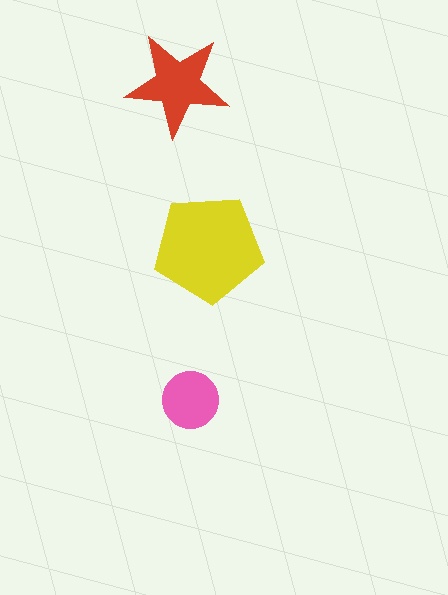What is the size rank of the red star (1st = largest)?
2nd.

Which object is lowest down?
The pink circle is bottommost.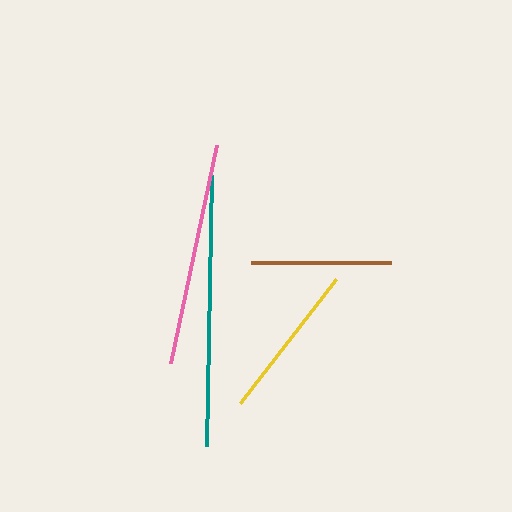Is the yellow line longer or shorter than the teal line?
The teal line is longer than the yellow line.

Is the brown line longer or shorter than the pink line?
The pink line is longer than the brown line.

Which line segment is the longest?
The teal line is the longest at approximately 271 pixels.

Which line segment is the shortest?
The brown line is the shortest at approximately 140 pixels.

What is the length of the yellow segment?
The yellow segment is approximately 157 pixels long.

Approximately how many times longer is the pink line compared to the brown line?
The pink line is approximately 1.6 times the length of the brown line.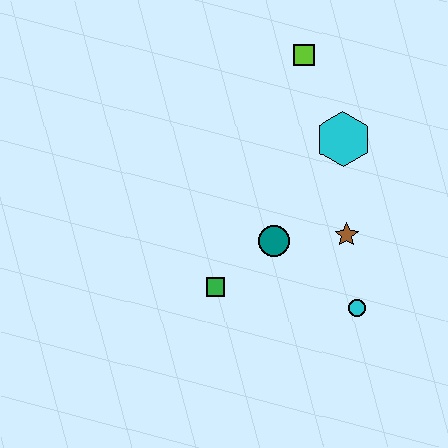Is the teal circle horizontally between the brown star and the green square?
Yes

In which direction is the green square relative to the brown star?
The green square is to the left of the brown star.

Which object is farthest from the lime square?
The cyan circle is farthest from the lime square.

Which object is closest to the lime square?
The cyan hexagon is closest to the lime square.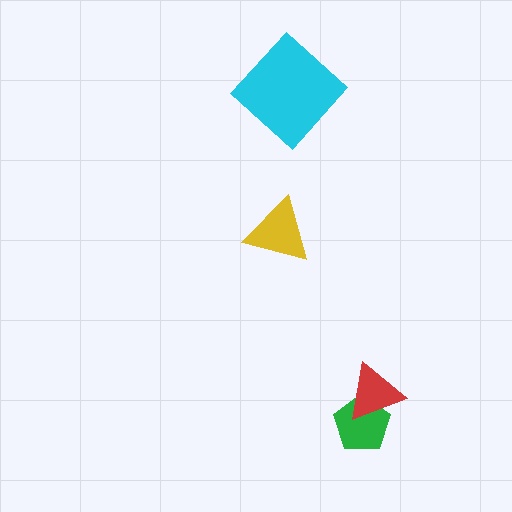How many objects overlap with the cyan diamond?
0 objects overlap with the cyan diamond.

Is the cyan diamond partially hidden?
No, no other shape covers it.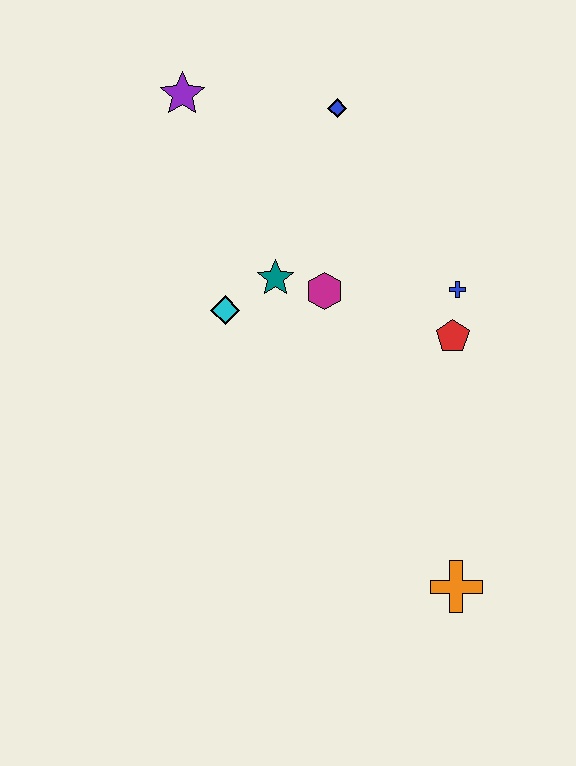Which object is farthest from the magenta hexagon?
The orange cross is farthest from the magenta hexagon.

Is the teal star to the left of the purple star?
No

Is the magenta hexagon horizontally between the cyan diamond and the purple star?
No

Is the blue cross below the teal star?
Yes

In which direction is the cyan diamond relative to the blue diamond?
The cyan diamond is below the blue diamond.